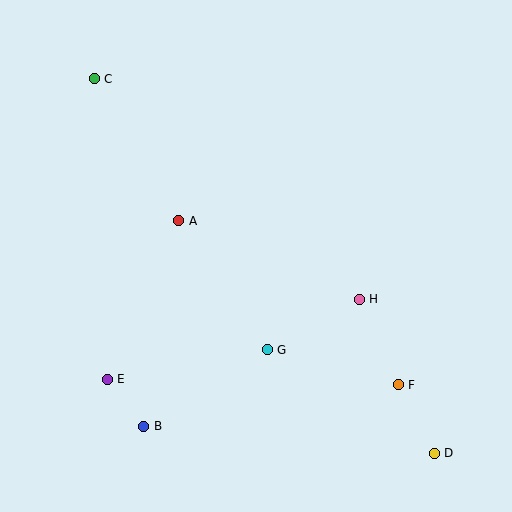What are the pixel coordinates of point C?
Point C is at (94, 79).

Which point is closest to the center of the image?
Point A at (179, 221) is closest to the center.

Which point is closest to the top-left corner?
Point C is closest to the top-left corner.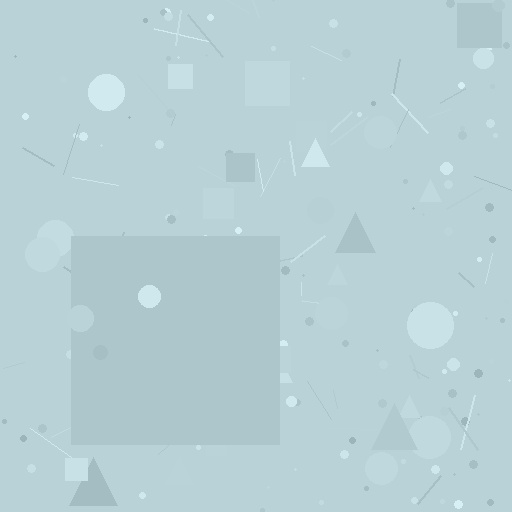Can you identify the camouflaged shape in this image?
The camouflaged shape is a square.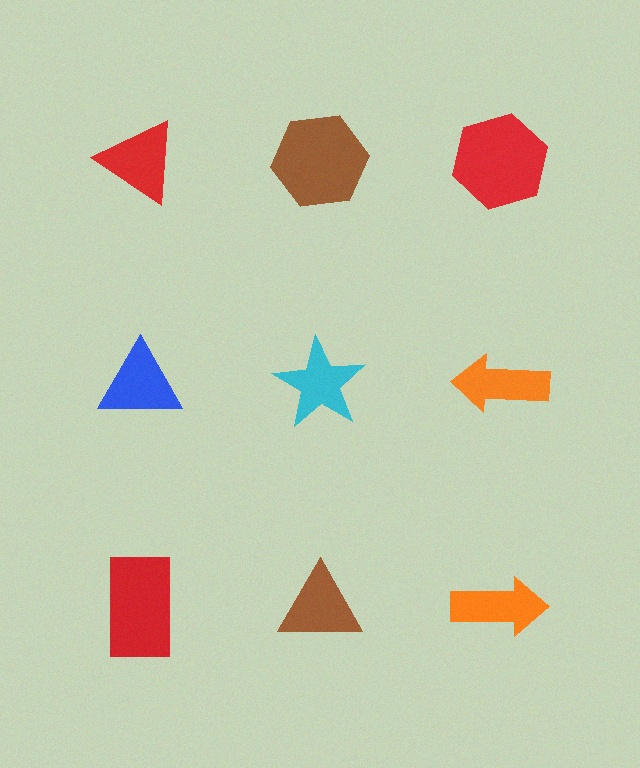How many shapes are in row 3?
3 shapes.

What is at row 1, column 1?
A red triangle.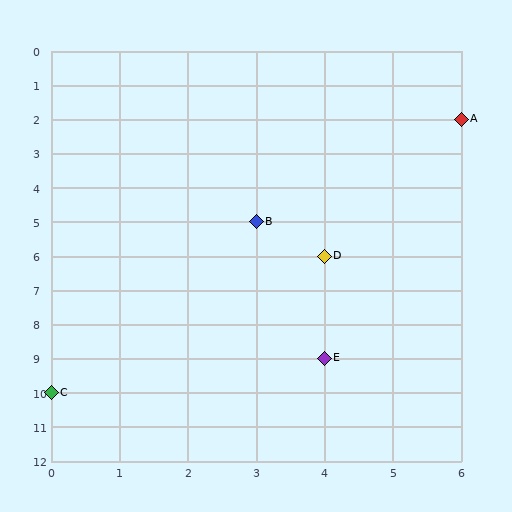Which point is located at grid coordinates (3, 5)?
Point B is at (3, 5).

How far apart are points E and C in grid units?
Points E and C are 4 columns and 1 row apart (about 4.1 grid units diagonally).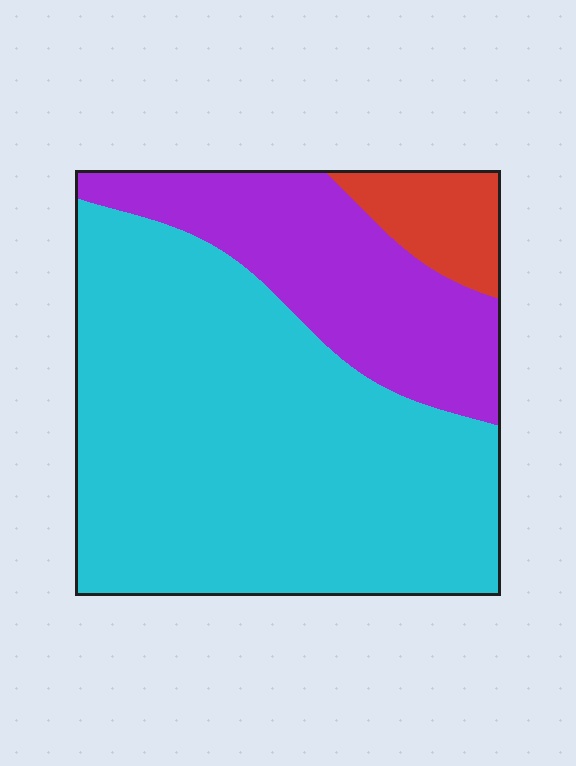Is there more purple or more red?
Purple.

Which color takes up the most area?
Cyan, at roughly 65%.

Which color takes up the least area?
Red, at roughly 10%.